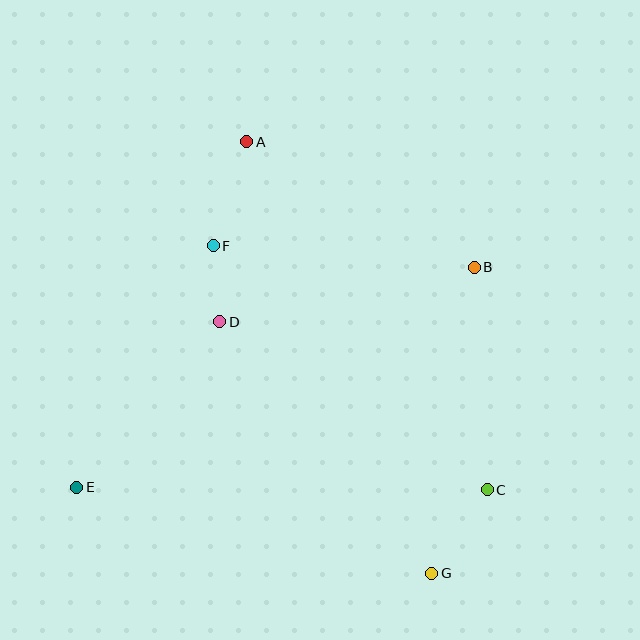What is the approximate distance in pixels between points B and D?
The distance between B and D is approximately 260 pixels.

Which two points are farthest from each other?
Points A and G are farthest from each other.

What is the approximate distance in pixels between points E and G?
The distance between E and G is approximately 365 pixels.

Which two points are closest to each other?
Points D and F are closest to each other.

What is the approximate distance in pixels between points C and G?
The distance between C and G is approximately 100 pixels.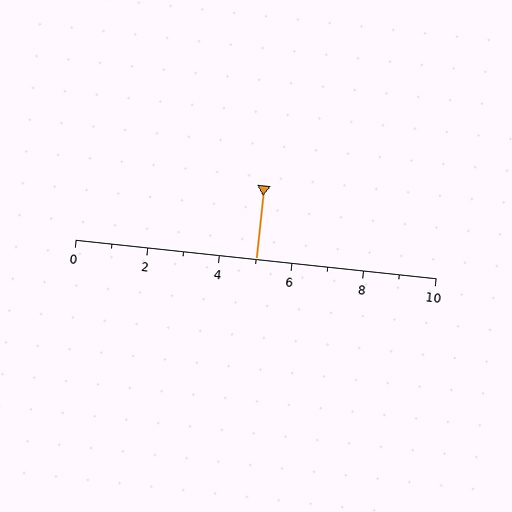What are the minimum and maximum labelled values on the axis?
The axis runs from 0 to 10.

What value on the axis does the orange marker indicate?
The marker indicates approximately 5.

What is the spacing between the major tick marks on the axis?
The major ticks are spaced 2 apart.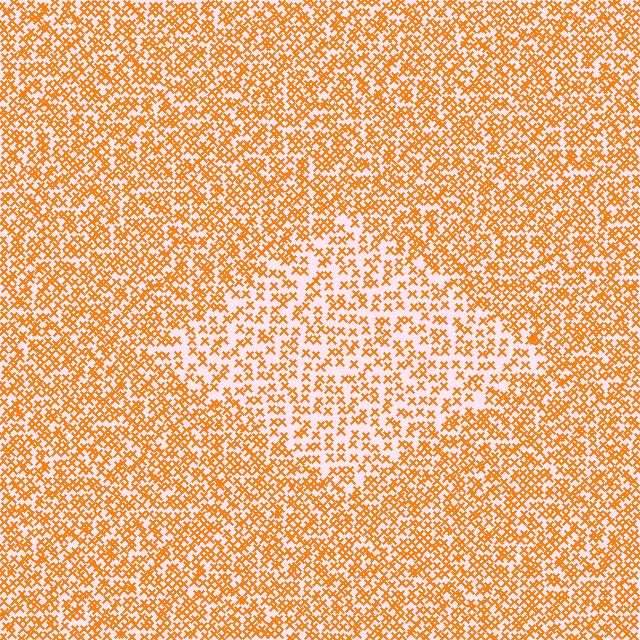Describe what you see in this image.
The image contains small orange elements arranged at two different densities. A diamond-shaped region is visible where the elements are less densely packed than the surrounding area.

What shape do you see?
I see a diamond.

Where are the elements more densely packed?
The elements are more densely packed outside the diamond boundary.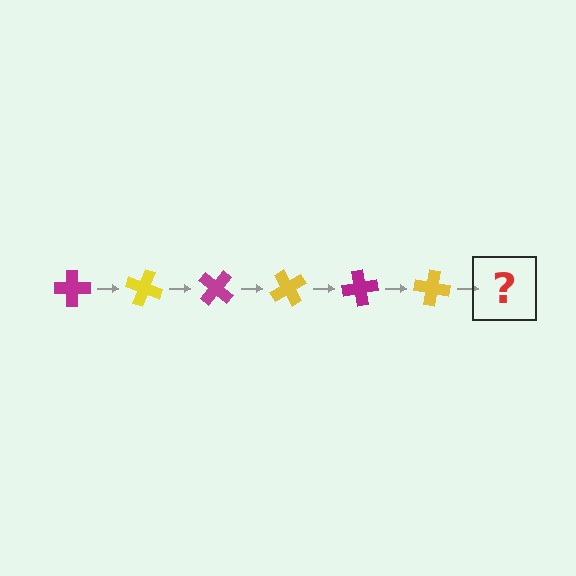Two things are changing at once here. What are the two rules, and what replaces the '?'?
The two rules are that it rotates 20 degrees each step and the color cycles through magenta and yellow. The '?' should be a magenta cross, rotated 120 degrees from the start.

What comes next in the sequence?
The next element should be a magenta cross, rotated 120 degrees from the start.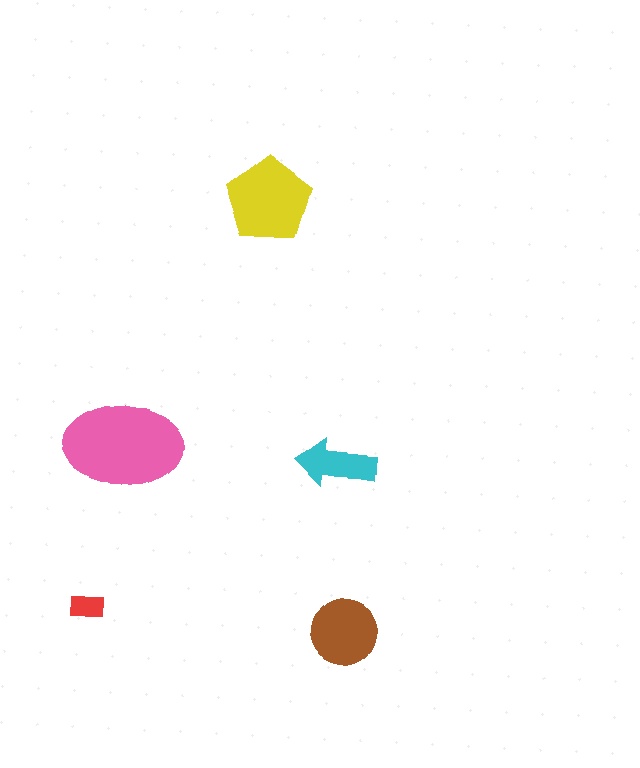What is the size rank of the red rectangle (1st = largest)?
5th.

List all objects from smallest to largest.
The red rectangle, the cyan arrow, the brown circle, the yellow pentagon, the pink ellipse.